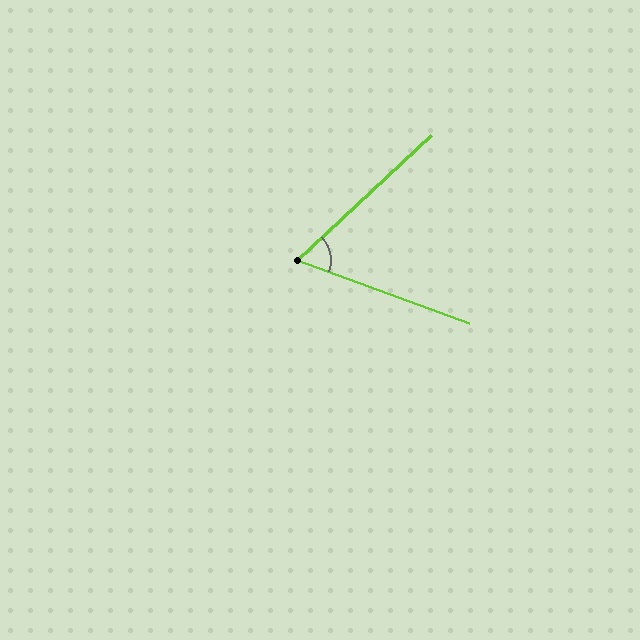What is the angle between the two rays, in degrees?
Approximately 63 degrees.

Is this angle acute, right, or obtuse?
It is acute.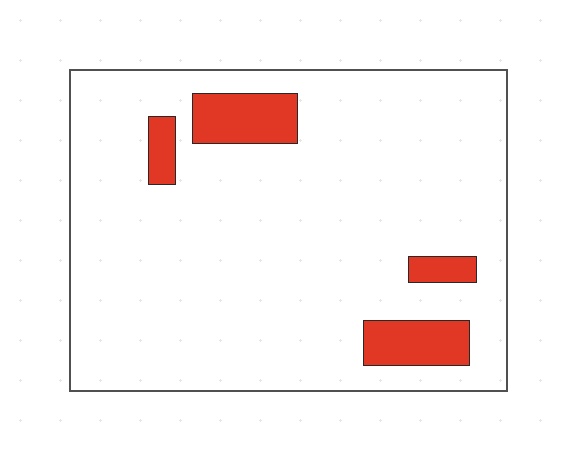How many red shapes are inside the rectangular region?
4.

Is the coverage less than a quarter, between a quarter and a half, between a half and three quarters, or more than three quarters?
Less than a quarter.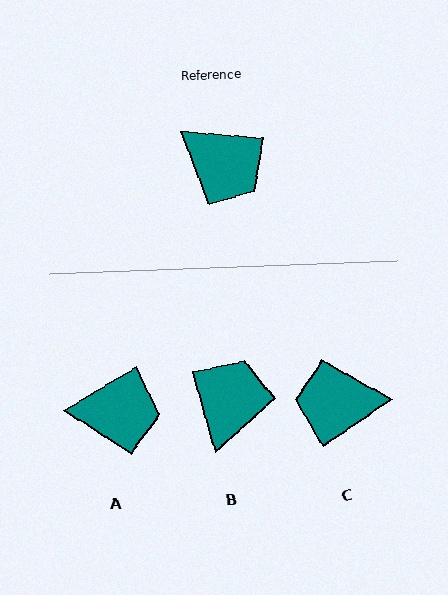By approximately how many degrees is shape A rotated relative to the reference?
Approximately 36 degrees counter-clockwise.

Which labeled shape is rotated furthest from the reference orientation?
C, about 140 degrees away.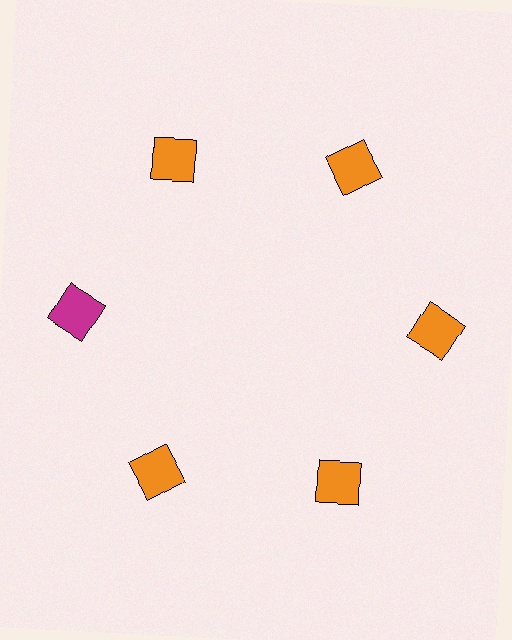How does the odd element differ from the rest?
It has a different color: magenta instead of orange.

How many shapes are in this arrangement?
There are 6 shapes arranged in a ring pattern.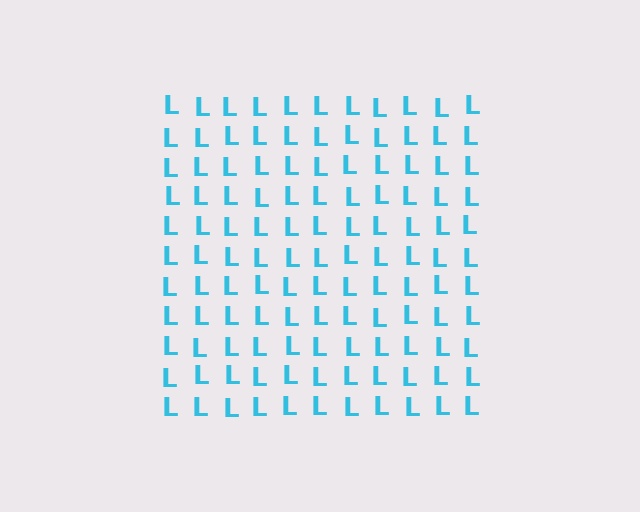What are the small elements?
The small elements are letter L's.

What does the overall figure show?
The overall figure shows a square.